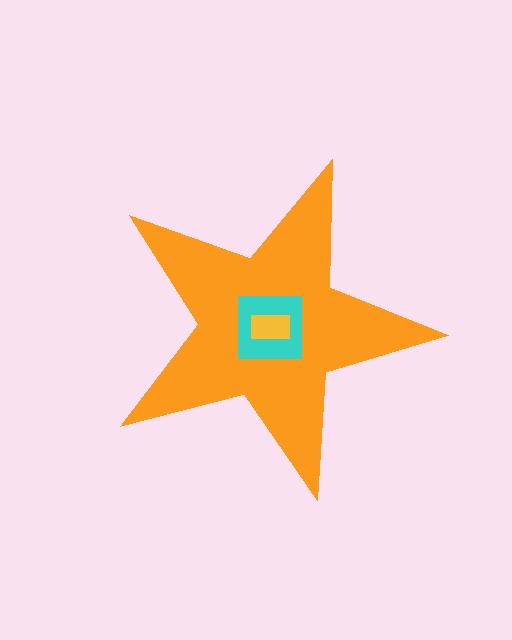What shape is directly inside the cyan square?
The yellow rectangle.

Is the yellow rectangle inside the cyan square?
Yes.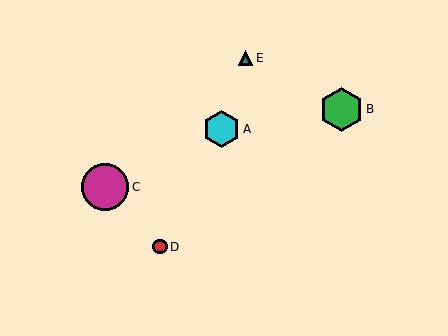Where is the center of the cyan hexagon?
The center of the cyan hexagon is at (221, 129).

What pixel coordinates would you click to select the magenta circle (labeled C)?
Click at (105, 187) to select the magenta circle C.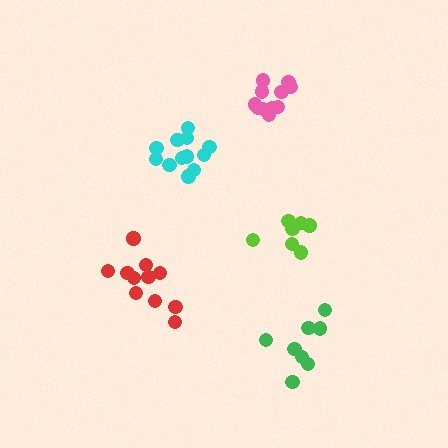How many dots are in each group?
Group 1: 11 dots, Group 2: 12 dots, Group 3: 8 dots, Group 4: 7 dots, Group 5: 12 dots (50 total).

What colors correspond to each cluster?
The clusters are colored: red, cyan, green, lime, pink.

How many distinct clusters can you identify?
There are 5 distinct clusters.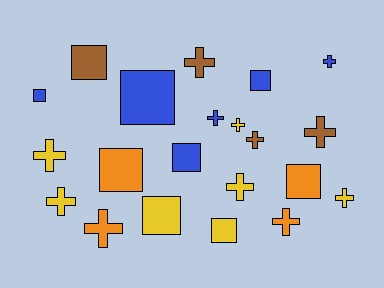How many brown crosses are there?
There are 3 brown crosses.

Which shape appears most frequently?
Cross, with 12 objects.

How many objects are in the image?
There are 21 objects.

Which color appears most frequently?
Yellow, with 7 objects.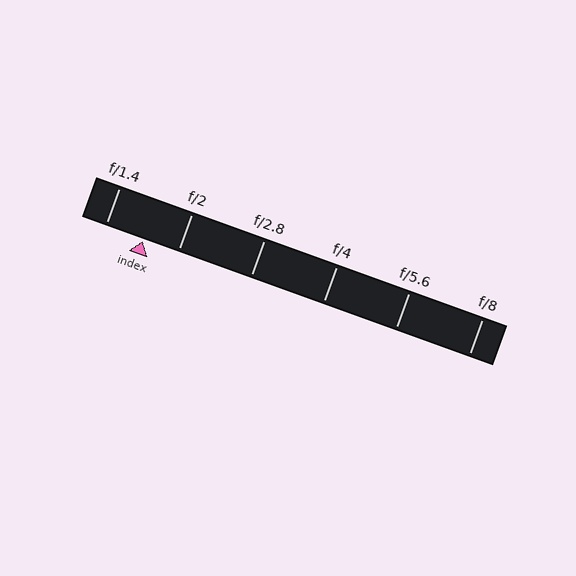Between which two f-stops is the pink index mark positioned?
The index mark is between f/1.4 and f/2.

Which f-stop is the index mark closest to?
The index mark is closest to f/2.